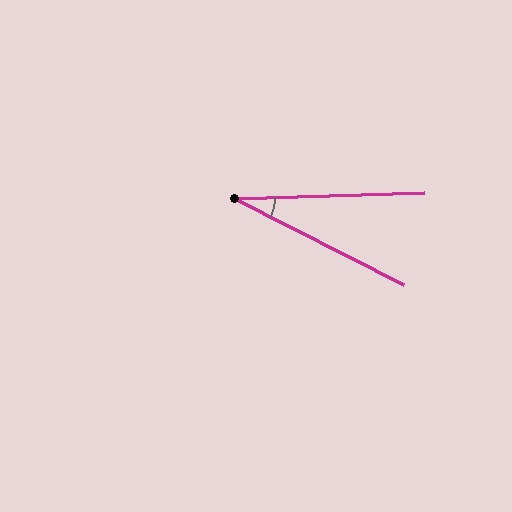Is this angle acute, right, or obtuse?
It is acute.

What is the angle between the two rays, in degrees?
Approximately 29 degrees.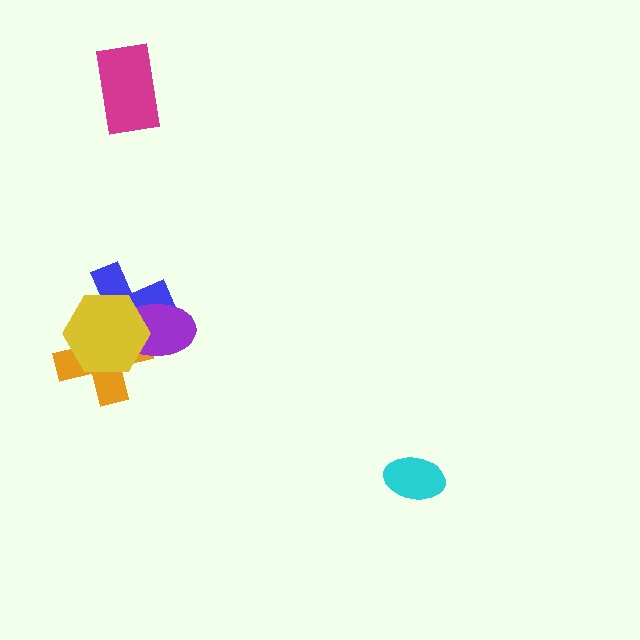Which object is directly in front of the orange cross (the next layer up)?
The purple ellipse is directly in front of the orange cross.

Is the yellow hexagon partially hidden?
No, no other shape covers it.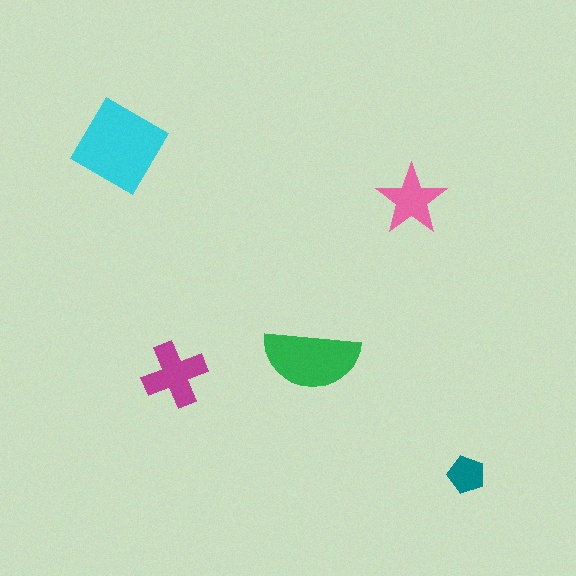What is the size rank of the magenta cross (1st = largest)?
3rd.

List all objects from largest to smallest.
The cyan diamond, the green semicircle, the magenta cross, the pink star, the teal pentagon.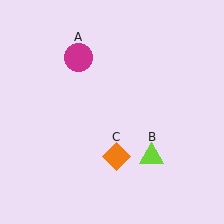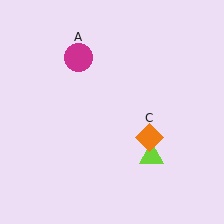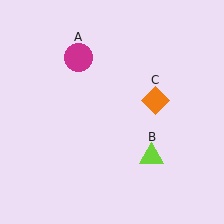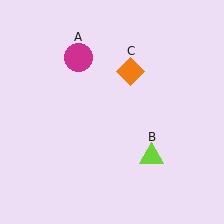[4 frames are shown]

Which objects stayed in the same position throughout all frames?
Magenta circle (object A) and lime triangle (object B) remained stationary.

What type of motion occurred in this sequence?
The orange diamond (object C) rotated counterclockwise around the center of the scene.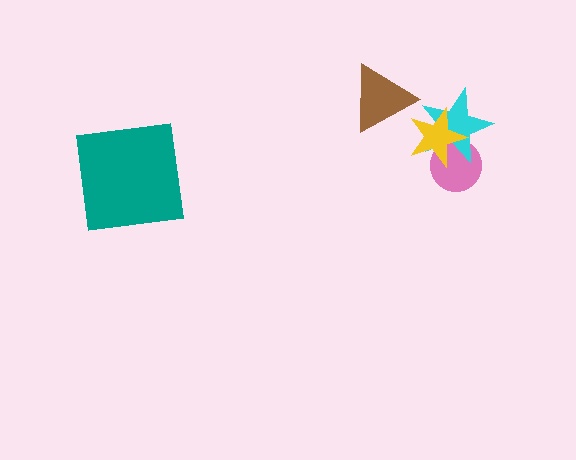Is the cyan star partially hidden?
Yes, it is partially covered by another shape.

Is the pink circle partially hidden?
Yes, it is partially covered by another shape.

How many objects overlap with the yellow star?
2 objects overlap with the yellow star.